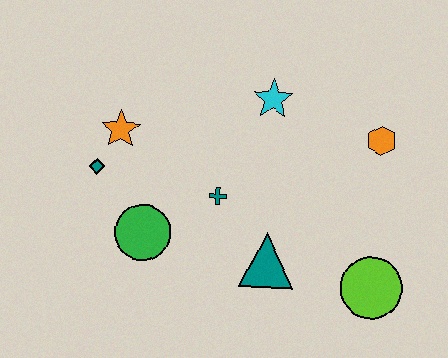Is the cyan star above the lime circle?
Yes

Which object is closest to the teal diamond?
The orange star is closest to the teal diamond.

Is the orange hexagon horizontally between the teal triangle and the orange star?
No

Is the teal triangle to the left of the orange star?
No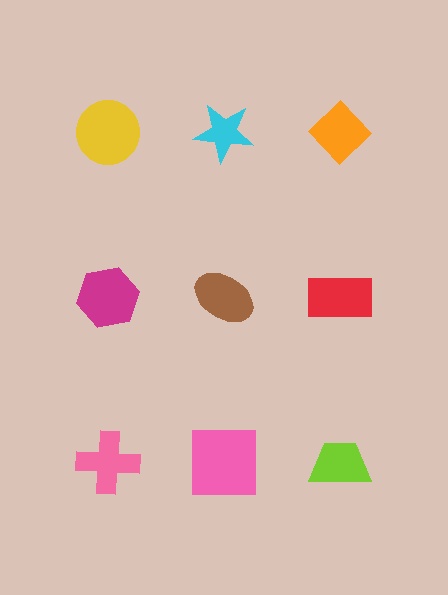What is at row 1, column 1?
A yellow circle.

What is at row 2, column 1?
A magenta hexagon.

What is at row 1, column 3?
An orange diamond.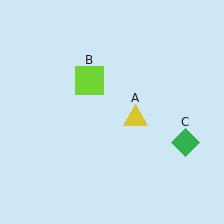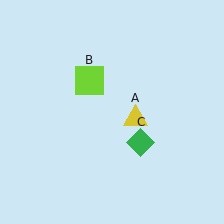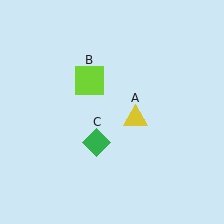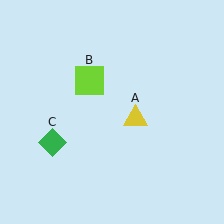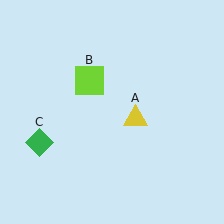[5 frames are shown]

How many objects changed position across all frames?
1 object changed position: green diamond (object C).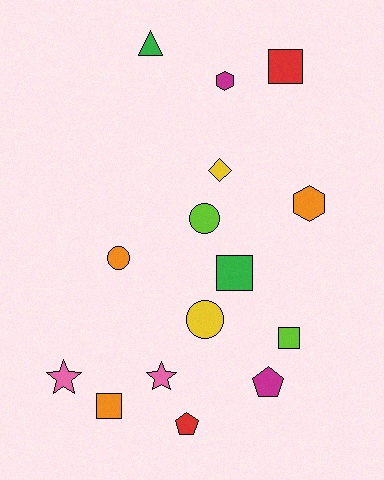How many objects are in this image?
There are 15 objects.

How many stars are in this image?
There are 2 stars.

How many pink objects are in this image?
There are 2 pink objects.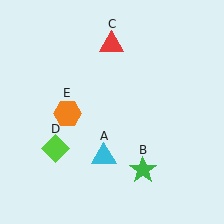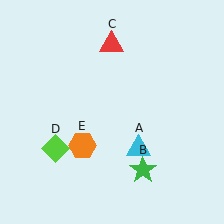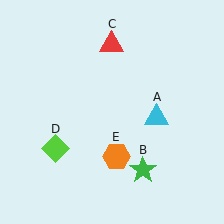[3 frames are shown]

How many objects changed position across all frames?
2 objects changed position: cyan triangle (object A), orange hexagon (object E).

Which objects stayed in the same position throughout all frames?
Green star (object B) and red triangle (object C) and lime diamond (object D) remained stationary.